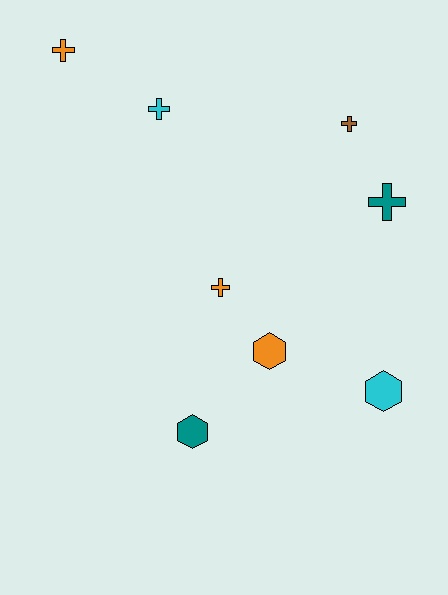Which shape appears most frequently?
Cross, with 5 objects.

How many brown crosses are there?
There is 1 brown cross.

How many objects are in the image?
There are 8 objects.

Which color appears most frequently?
Orange, with 3 objects.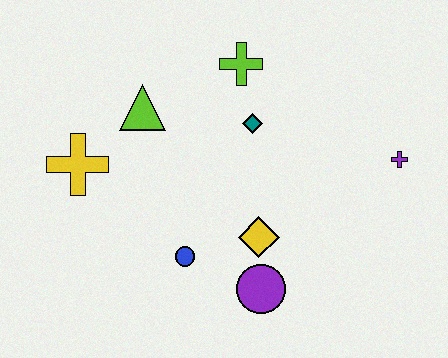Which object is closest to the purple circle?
The yellow diamond is closest to the purple circle.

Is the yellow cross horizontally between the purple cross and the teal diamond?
No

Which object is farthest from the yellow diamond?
The yellow cross is farthest from the yellow diamond.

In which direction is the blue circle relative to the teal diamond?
The blue circle is below the teal diamond.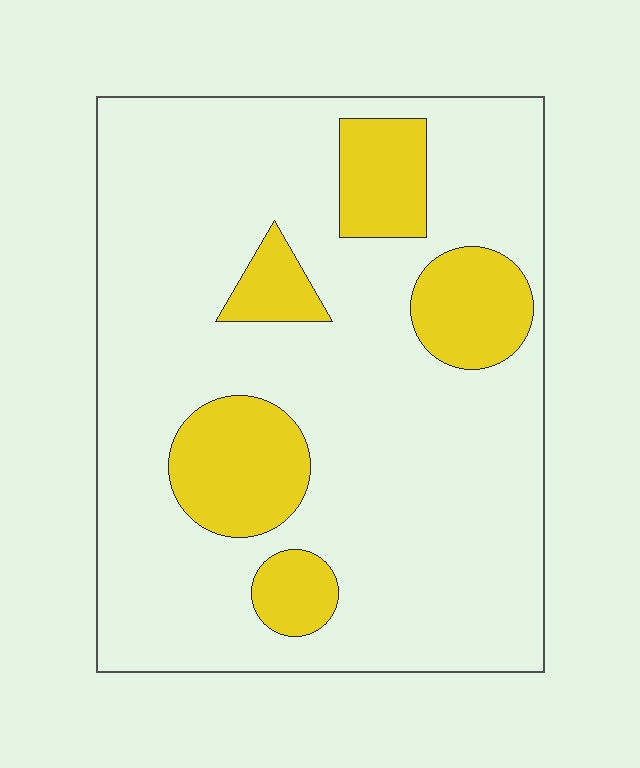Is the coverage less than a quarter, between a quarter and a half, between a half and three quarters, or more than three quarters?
Less than a quarter.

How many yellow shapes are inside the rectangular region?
5.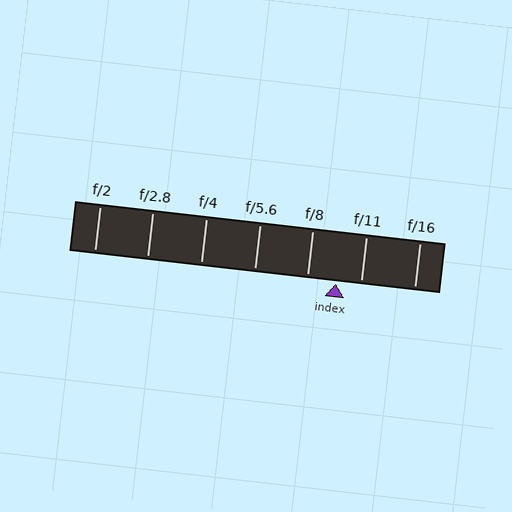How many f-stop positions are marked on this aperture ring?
There are 7 f-stop positions marked.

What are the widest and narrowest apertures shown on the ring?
The widest aperture shown is f/2 and the narrowest is f/16.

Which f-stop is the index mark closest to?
The index mark is closest to f/11.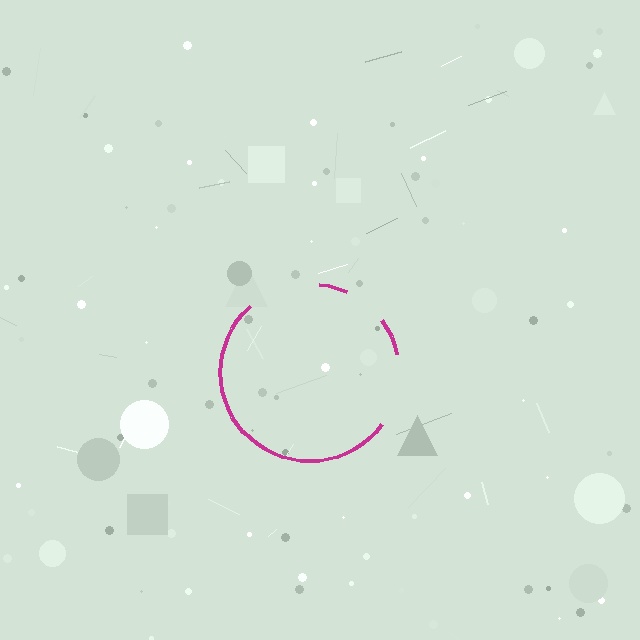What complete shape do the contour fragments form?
The contour fragments form a circle.